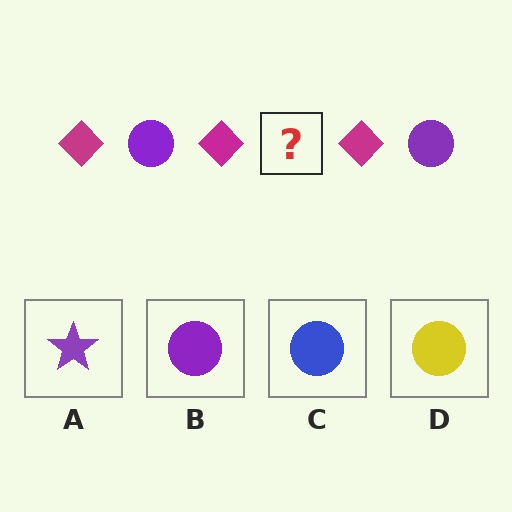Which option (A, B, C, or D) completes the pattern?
B.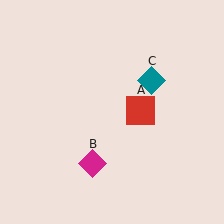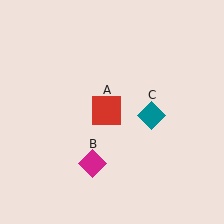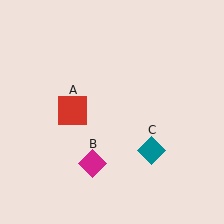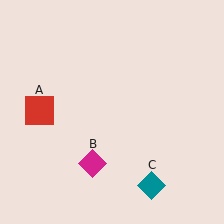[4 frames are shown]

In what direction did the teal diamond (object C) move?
The teal diamond (object C) moved down.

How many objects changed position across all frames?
2 objects changed position: red square (object A), teal diamond (object C).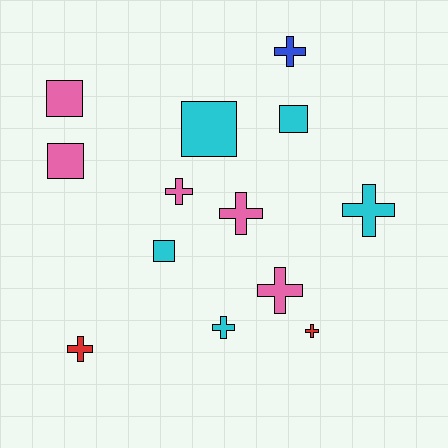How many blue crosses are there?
There is 1 blue cross.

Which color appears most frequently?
Pink, with 5 objects.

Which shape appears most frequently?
Cross, with 8 objects.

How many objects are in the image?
There are 13 objects.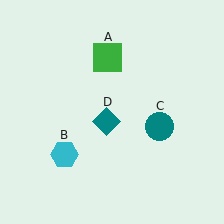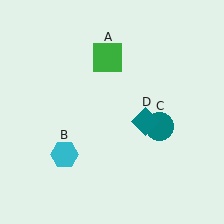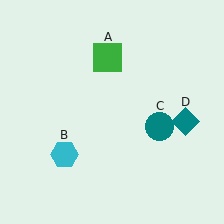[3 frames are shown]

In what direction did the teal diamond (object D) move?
The teal diamond (object D) moved right.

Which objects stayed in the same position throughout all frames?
Green square (object A) and cyan hexagon (object B) and teal circle (object C) remained stationary.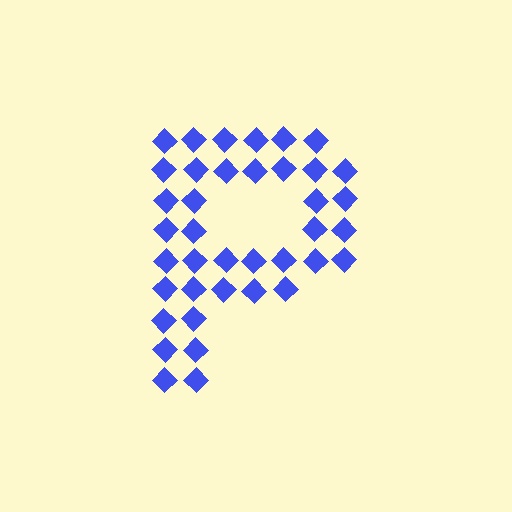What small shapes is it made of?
It is made of small diamonds.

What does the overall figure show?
The overall figure shows the letter P.